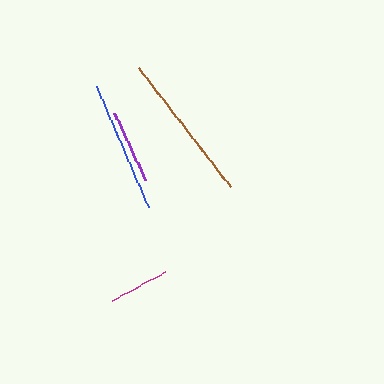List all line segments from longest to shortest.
From longest to shortest: brown, blue, purple, magenta.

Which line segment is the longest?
The brown line is the longest at approximately 150 pixels.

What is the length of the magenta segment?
The magenta segment is approximately 61 pixels long.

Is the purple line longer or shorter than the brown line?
The brown line is longer than the purple line.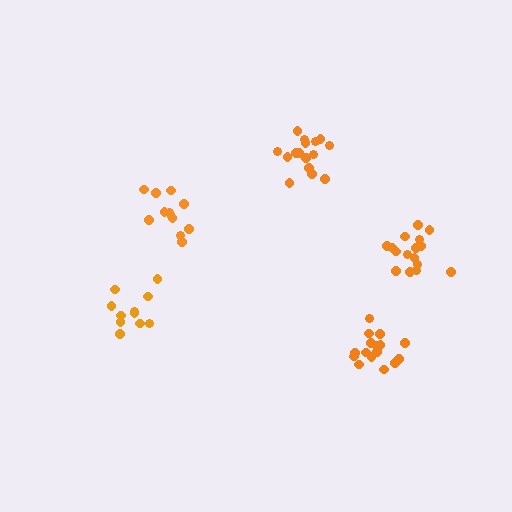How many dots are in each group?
Group 1: 16 dots, Group 2: 12 dots, Group 3: 16 dots, Group 4: 16 dots, Group 5: 11 dots (71 total).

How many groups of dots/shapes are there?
There are 5 groups.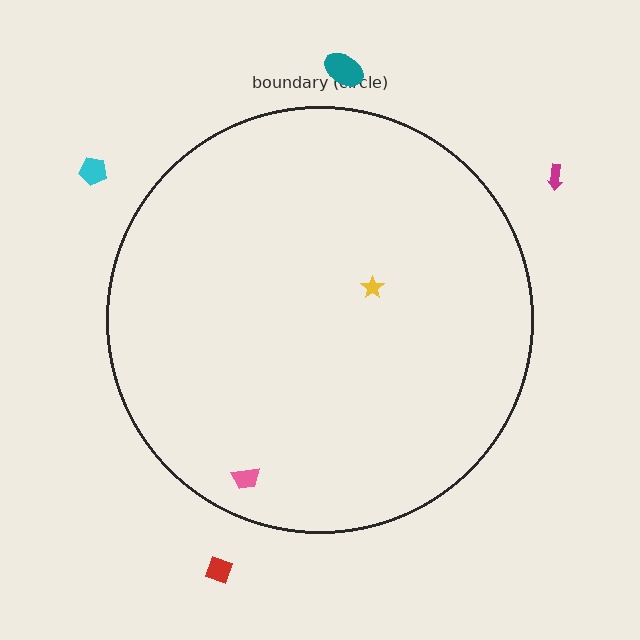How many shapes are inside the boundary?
2 inside, 4 outside.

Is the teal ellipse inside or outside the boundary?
Outside.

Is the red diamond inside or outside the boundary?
Outside.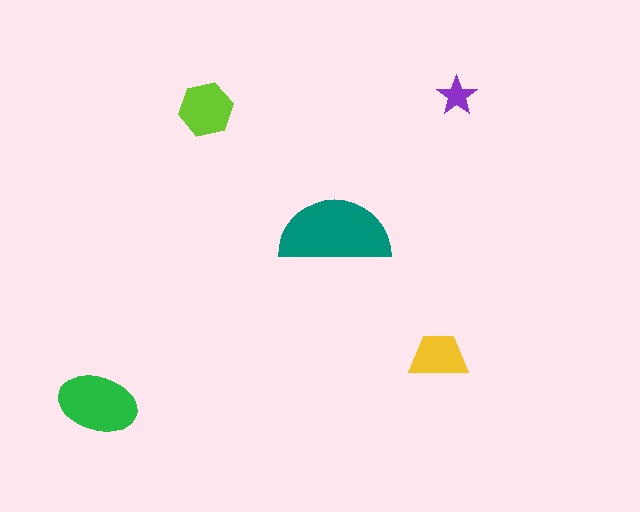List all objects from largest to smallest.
The teal semicircle, the green ellipse, the lime hexagon, the yellow trapezoid, the purple star.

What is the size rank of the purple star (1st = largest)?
5th.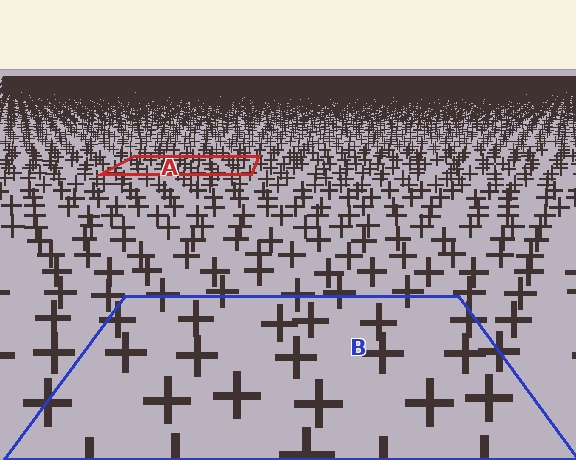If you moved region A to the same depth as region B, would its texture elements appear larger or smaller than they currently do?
They would appear larger. At a closer depth, the same texture elements are projected at a bigger on-screen size.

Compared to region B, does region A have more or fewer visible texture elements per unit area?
Region A has more texture elements per unit area — they are packed more densely because it is farther away.